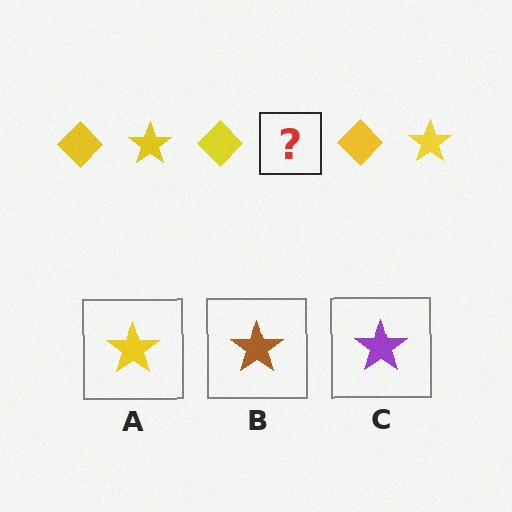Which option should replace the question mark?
Option A.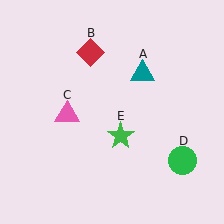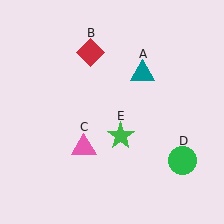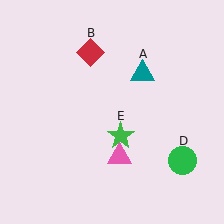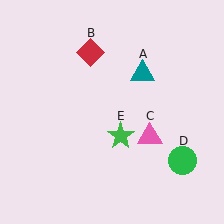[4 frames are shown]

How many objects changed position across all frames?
1 object changed position: pink triangle (object C).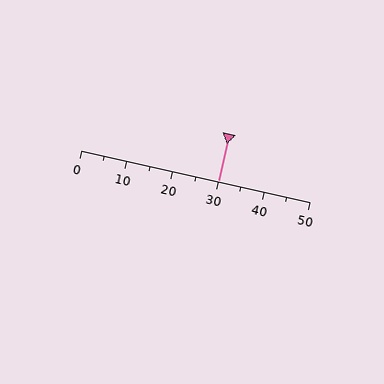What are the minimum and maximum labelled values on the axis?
The axis runs from 0 to 50.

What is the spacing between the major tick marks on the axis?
The major ticks are spaced 10 apart.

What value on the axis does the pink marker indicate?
The marker indicates approximately 30.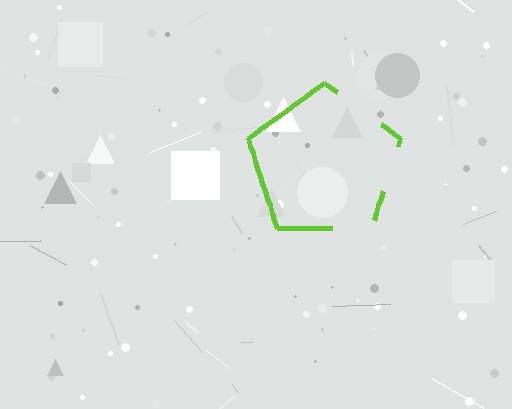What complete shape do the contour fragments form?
The contour fragments form a pentagon.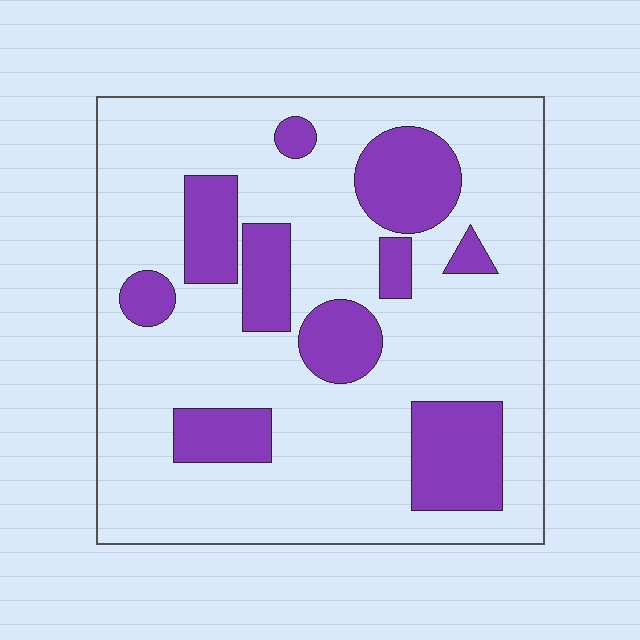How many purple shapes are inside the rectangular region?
10.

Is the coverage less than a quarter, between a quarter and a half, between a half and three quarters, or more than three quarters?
Less than a quarter.